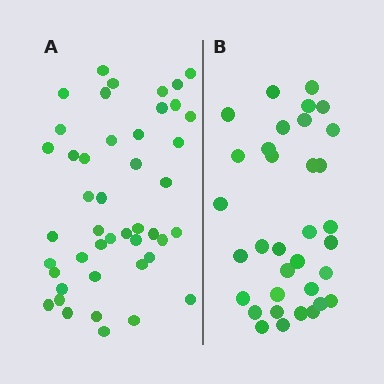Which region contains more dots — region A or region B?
Region A (the left region) has more dots.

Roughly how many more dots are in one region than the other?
Region A has roughly 12 or so more dots than region B.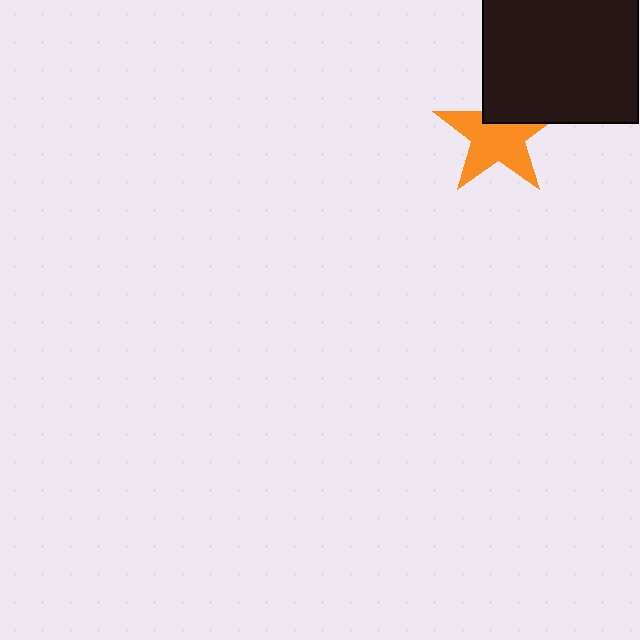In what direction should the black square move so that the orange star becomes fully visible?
The black square should move up. That is the shortest direction to clear the overlap and leave the orange star fully visible.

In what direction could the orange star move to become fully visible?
The orange star could move down. That would shift it out from behind the black square entirely.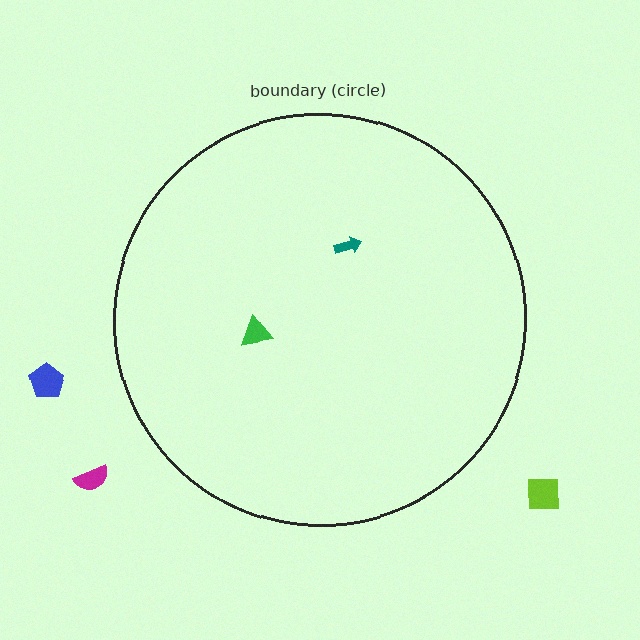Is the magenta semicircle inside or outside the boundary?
Outside.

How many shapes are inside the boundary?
2 inside, 3 outside.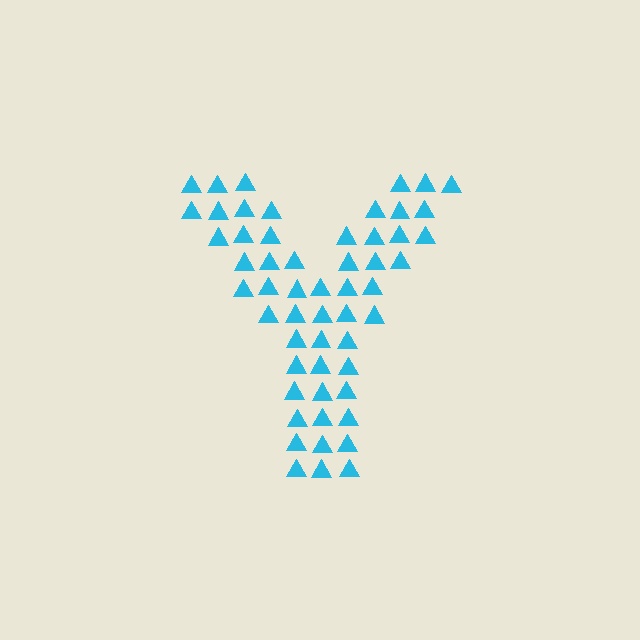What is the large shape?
The large shape is the letter Y.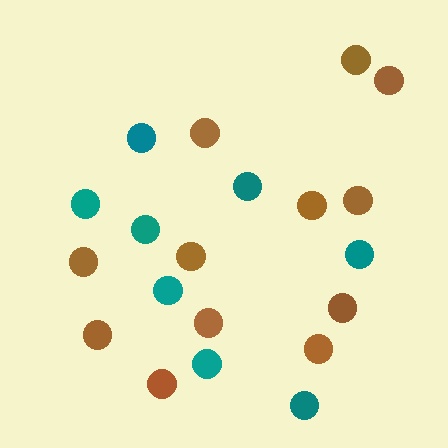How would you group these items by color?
There are 2 groups: one group of brown circles (12) and one group of teal circles (8).